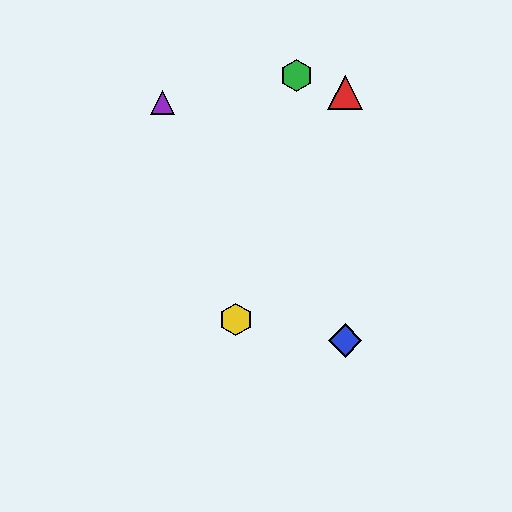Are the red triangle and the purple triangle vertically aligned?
No, the red triangle is at x≈345 and the purple triangle is at x≈163.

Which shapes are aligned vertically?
The red triangle, the blue diamond are aligned vertically.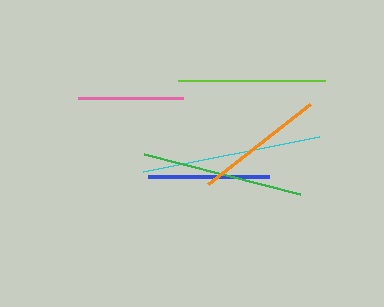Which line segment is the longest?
The cyan line is the longest at approximately 179 pixels.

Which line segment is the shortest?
The pink line is the shortest at approximately 105 pixels.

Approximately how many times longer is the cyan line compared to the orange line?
The cyan line is approximately 1.4 times the length of the orange line.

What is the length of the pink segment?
The pink segment is approximately 105 pixels long.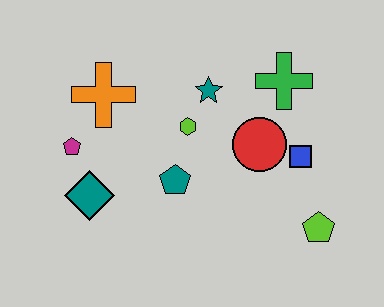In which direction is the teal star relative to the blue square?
The teal star is to the left of the blue square.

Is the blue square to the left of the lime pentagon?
Yes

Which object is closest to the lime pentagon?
The blue square is closest to the lime pentagon.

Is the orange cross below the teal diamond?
No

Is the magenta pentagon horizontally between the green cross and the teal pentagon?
No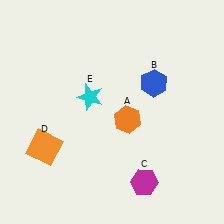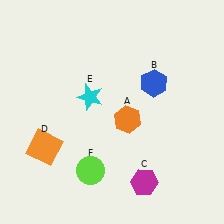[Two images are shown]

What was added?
A lime circle (F) was added in Image 2.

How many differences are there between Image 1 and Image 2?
There is 1 difference between the two images.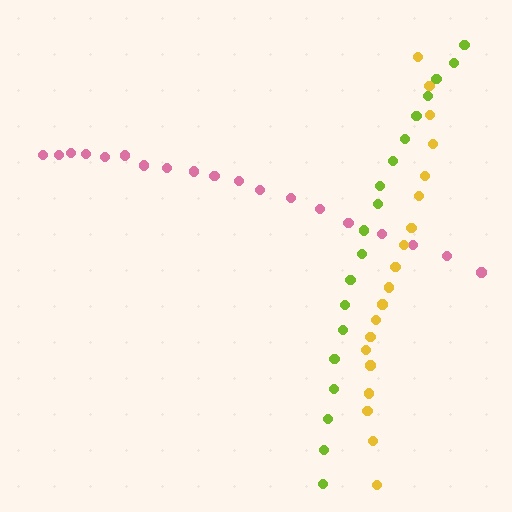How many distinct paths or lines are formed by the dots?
There are 3 distinct paths.